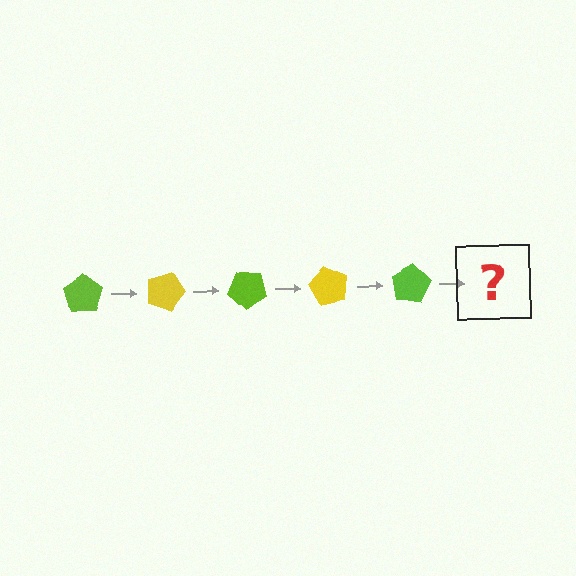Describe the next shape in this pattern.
It should be a yellow pentagon, rotated 100 degrees from the start.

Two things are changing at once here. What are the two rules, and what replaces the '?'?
The two rules are that it rotates 20 degrees each step and the color cycles through lime and yellow. The '?' should be a yellow pentagon, rotated 100 degrees from the start.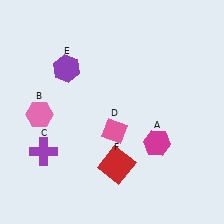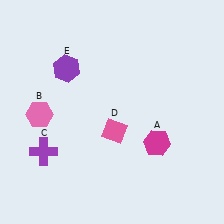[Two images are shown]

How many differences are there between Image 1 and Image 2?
There is 1 difference between the two images.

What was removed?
The red square (F) was removed in Image 2.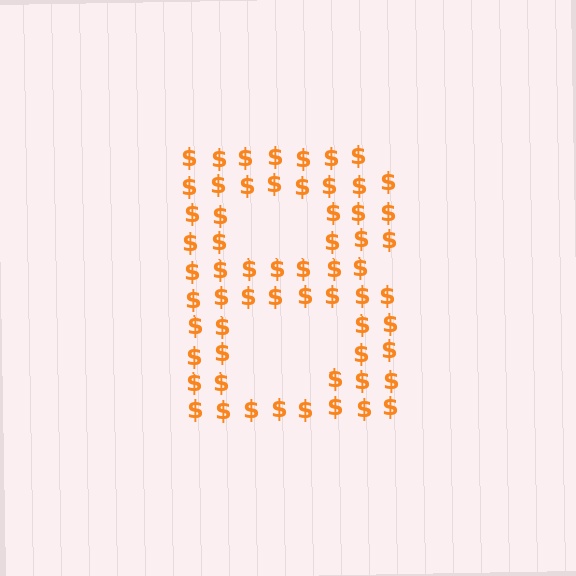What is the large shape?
The large shape is the letter B.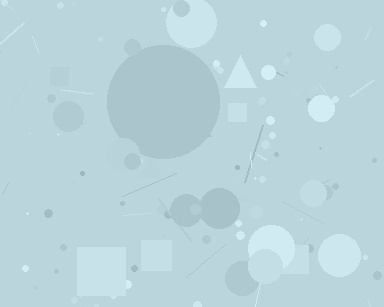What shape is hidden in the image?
A circle is hidden in the image.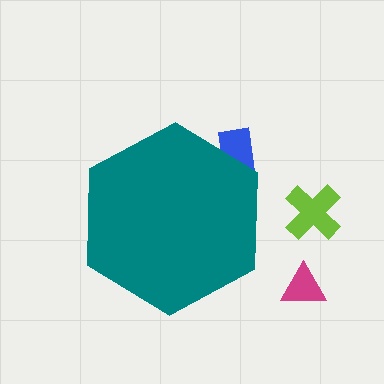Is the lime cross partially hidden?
No, the lime cross is fully visible.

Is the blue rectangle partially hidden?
Yes, the blue rectangle is partially hidden behind the teal hexagon.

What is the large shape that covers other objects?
A teal hexagon.